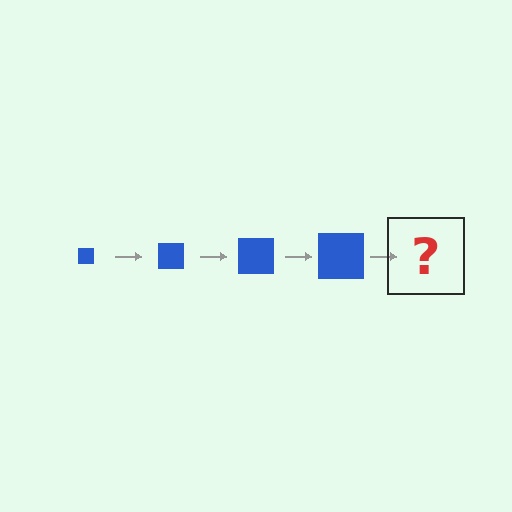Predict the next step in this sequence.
The next step is a blue square, larger than the previous one.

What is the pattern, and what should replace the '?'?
The pattern is that the square gets progressively larger each step. The '?' should be a blue square, larger than the previous one.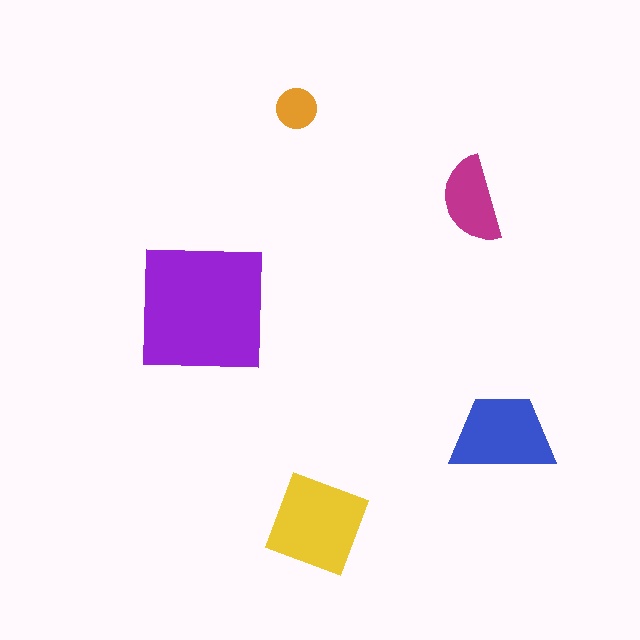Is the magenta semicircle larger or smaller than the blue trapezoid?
Smaller.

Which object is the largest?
The purple square.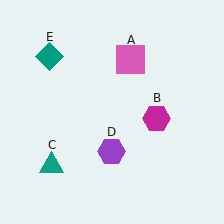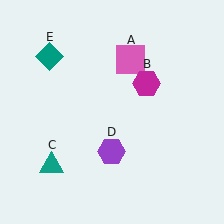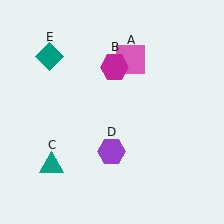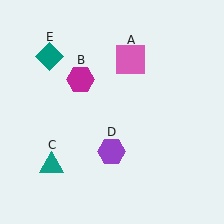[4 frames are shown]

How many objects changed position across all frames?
1 object changed position: magenta hexagon (object B).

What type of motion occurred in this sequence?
The magenta hexagon (object B) rotated counterclockwise around the center of the scene.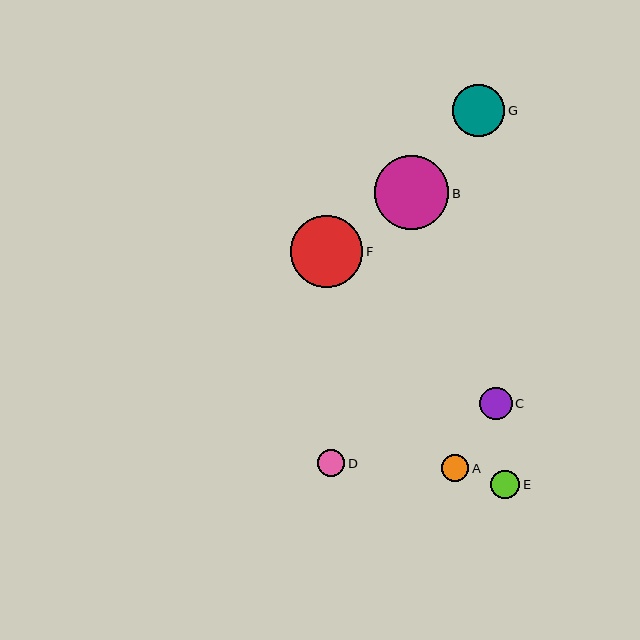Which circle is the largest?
Circle B is the largest with a size of approximately 74 pixels.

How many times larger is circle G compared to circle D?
Circle G is approximately 1.9 times the size of circle D.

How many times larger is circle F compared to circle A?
Circle F is approximately 2.7 times the size of circle A.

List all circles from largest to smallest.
From largest to smallest: B, F, G, C, E, D, A.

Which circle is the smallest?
Circle A is the smallest with a size of approximately 27 pixels.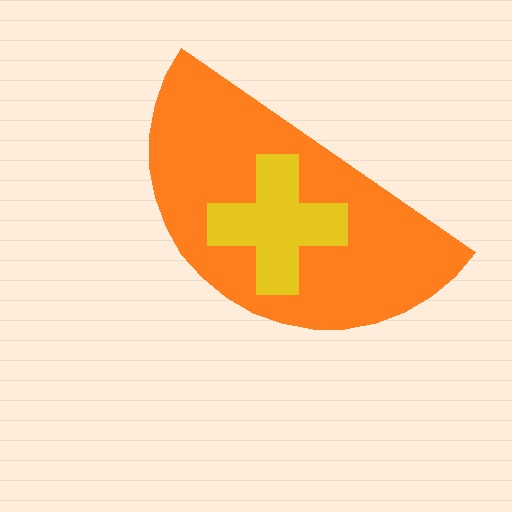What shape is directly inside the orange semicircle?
The yellow cross.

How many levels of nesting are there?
2.